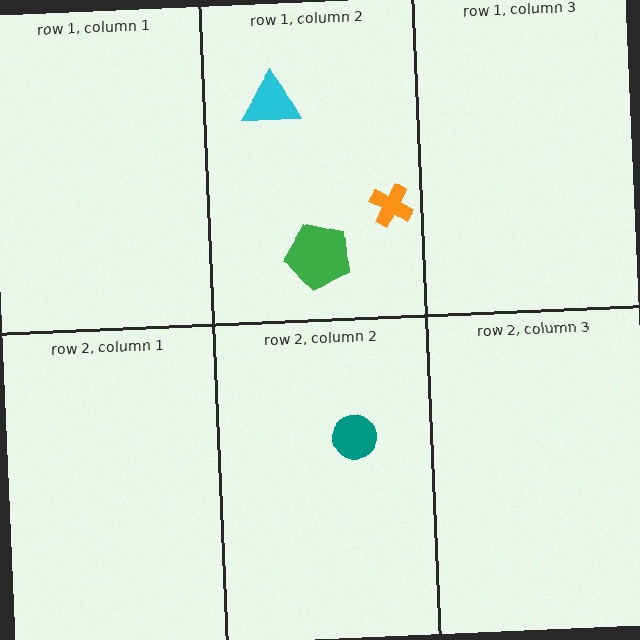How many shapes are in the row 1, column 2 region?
3.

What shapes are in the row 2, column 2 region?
The teal circle.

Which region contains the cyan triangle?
The row 1, column 2 region.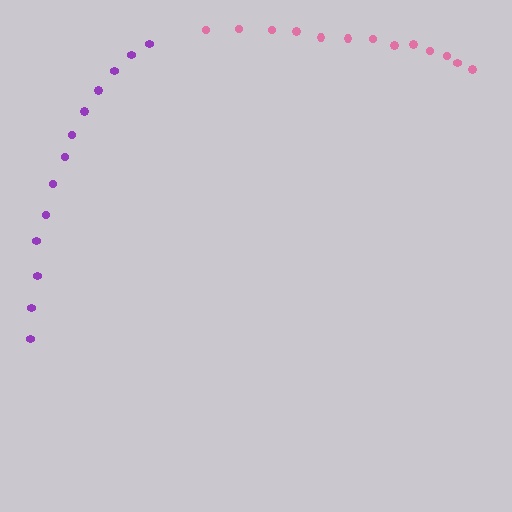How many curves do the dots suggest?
There are 2 distinct paths.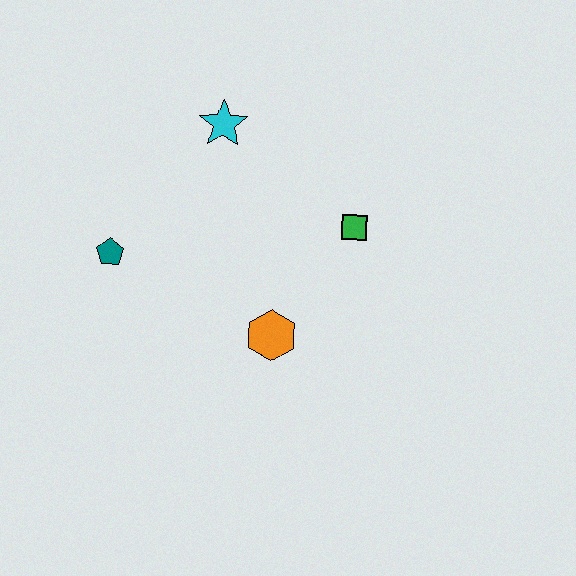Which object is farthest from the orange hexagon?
The cyan star is farthest from the orange hexagon.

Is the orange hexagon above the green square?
No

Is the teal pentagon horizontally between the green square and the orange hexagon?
No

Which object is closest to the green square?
The orange hexagon is closest to the green square.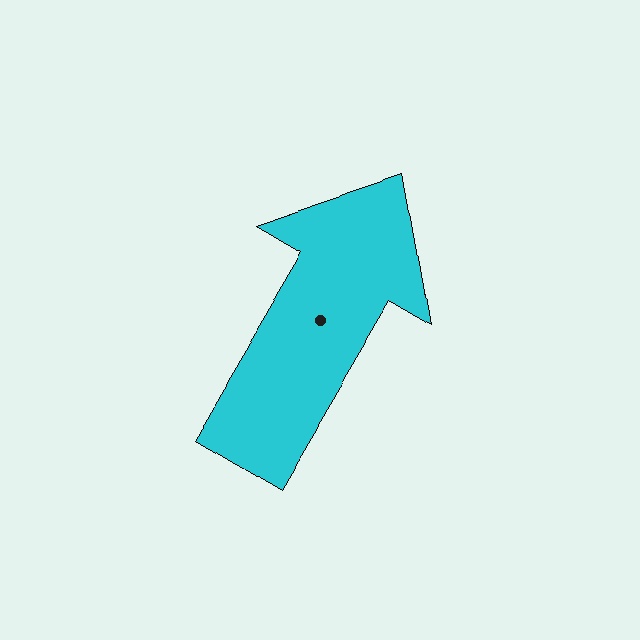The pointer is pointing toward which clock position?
Roughly 1 o'clock.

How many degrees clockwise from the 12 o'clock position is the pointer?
Approximately 30 degrees.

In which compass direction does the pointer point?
Northeast.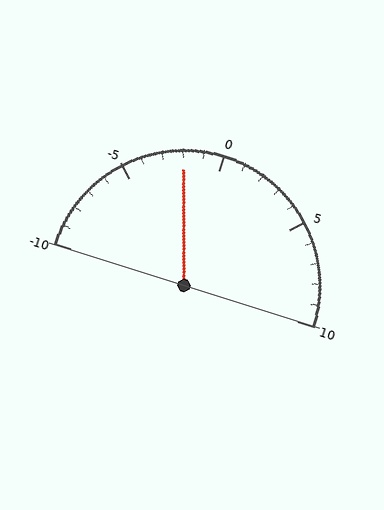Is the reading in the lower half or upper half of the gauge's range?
The reading is in the lower half of the range (-10 to 10).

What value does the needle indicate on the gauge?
The needle indicates approximately -2.